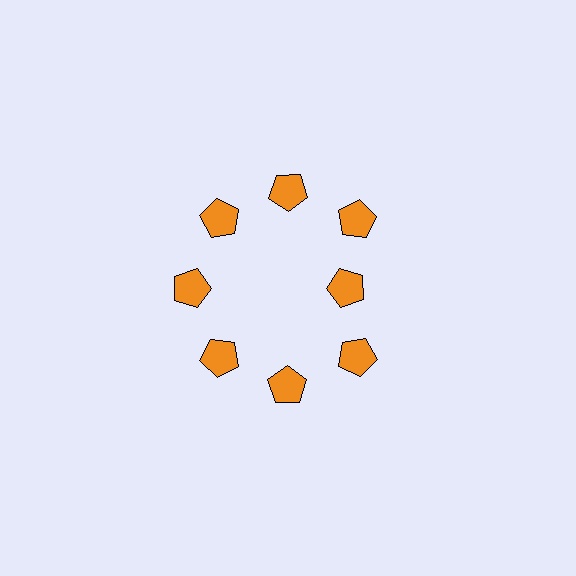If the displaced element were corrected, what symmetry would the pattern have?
It would have 8-fold rotational symmetry — the pattern would map onto itself every 45 degrees.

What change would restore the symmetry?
The symmetry would be restored by moving it outward, back onto the ring so that all 8 pentagons sit at equal angles and equal distance from the center.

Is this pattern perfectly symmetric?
No. The 8 orange pentagons are arranged in a ring, but one element near the 3 o'clock position is pulled inward toward the center, breaking the 8-fold rotational symmetry.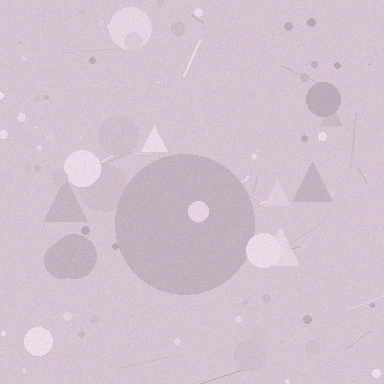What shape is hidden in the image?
A circle is hidden in the image.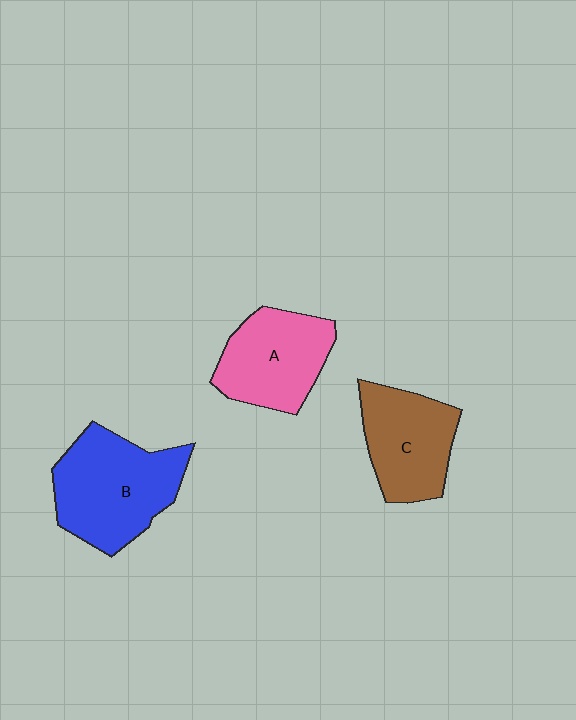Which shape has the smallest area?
Shape C (brown).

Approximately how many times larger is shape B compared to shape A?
Approximately 1.3 times.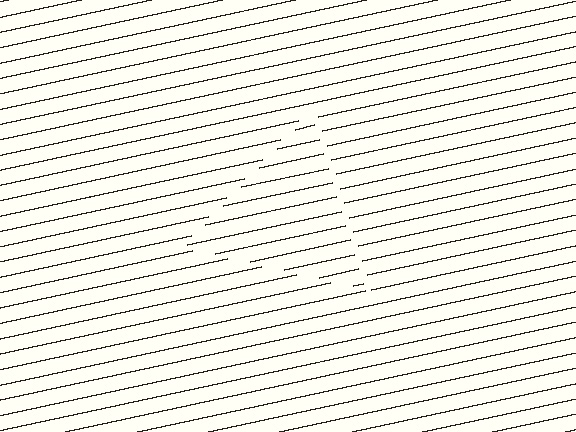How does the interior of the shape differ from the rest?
The interior of the shape contains the same grating, shifted by half a period — the contour is defined by the phase discontinuity where line-ends from the inner and outer gratings abut.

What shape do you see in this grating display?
An illusory triangle. The interior of the shape contains the same grating, shifted by half a period — the contour is defined by the phase discontinuity where line-ends from the inner and outer gratings abut.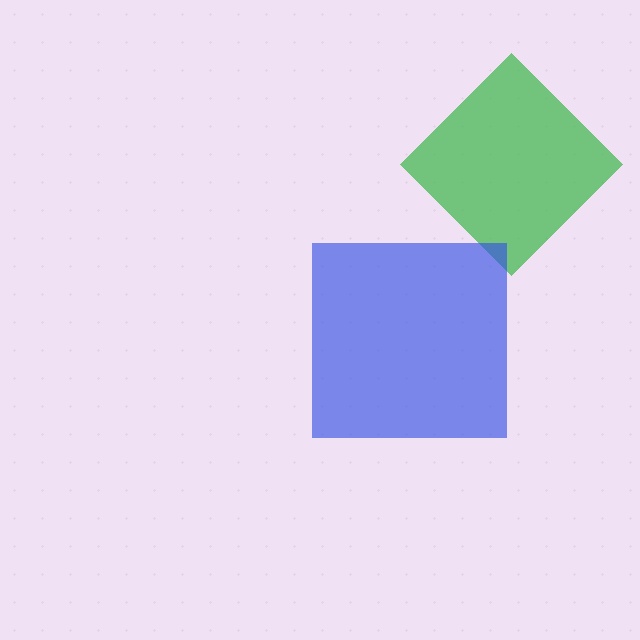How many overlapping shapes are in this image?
There are 2 overlapping shapes in the image.